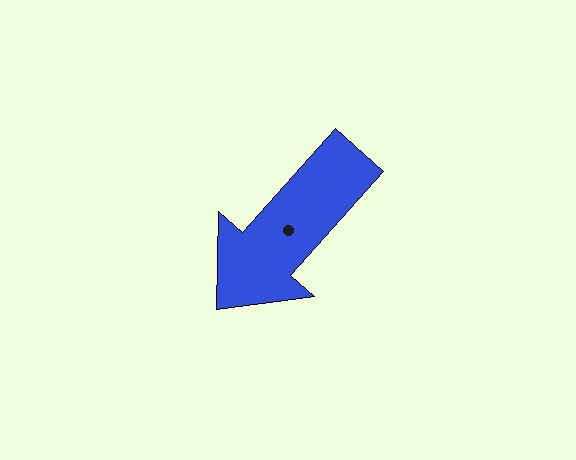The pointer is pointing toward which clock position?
Roughly 7 o'clock.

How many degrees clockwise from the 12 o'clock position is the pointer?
Approximately 222 degrees.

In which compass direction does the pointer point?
Southwest.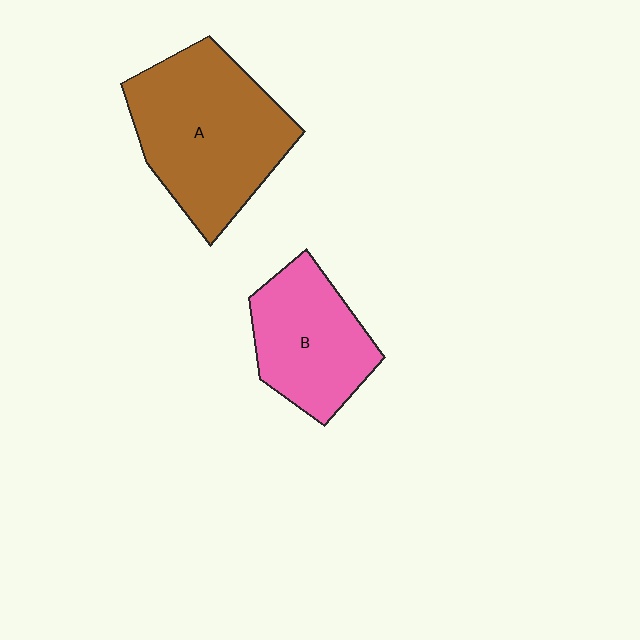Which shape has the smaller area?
Shape B (pink).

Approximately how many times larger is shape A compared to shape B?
Approximately 1.5 times.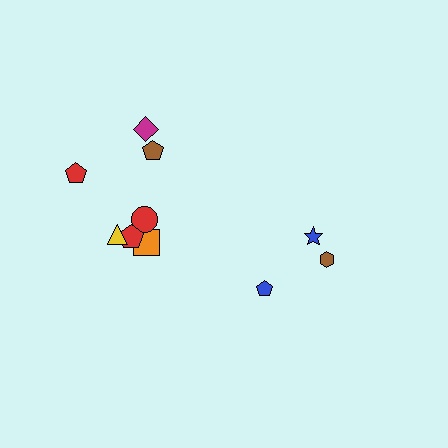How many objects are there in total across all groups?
There are 10 objects.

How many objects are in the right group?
There are 3 objects.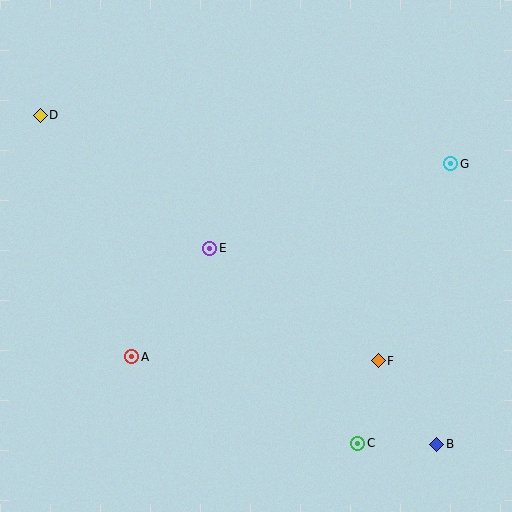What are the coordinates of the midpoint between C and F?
The midpoint between C and F is at (368, 402).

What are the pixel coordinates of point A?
Point A is at (132, 357).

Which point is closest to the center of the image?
Point E at (210, 248) is closest to the center.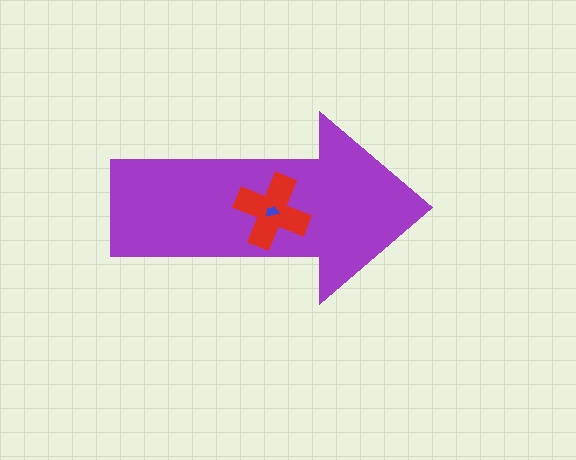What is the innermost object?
The blue trapezoid.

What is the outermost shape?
The purple arrow.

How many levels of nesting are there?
3.